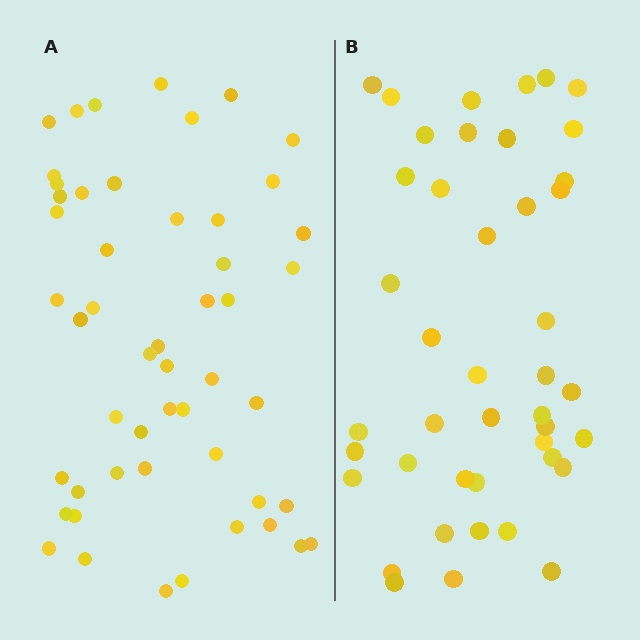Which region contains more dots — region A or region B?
Region A (the left region) has more dots.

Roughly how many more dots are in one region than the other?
Region A has roughly 8 or so more dots than region B.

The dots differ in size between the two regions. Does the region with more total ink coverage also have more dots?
No. Region B has more total ink coverage because its dots are larger, but region A actually contains more individual dots. Total area can be misleading — the number of items is what matters here.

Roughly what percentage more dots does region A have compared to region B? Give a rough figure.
About 20% more.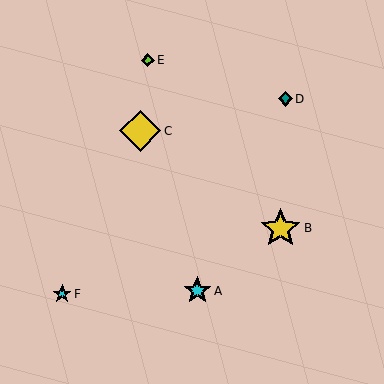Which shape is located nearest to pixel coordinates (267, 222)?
The yellow star (labeled B) at (280, 228) is nearest to that location.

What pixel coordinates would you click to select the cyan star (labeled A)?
Click at (197, 291) to select the cyan star A.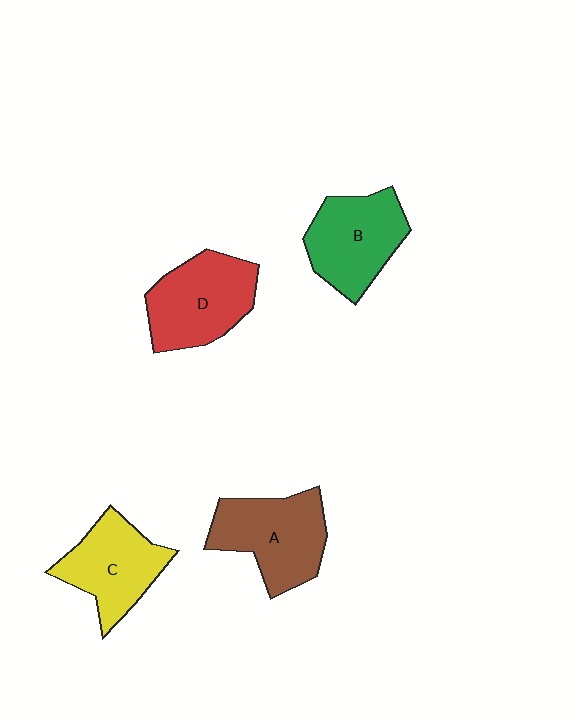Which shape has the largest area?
Shape A (brown).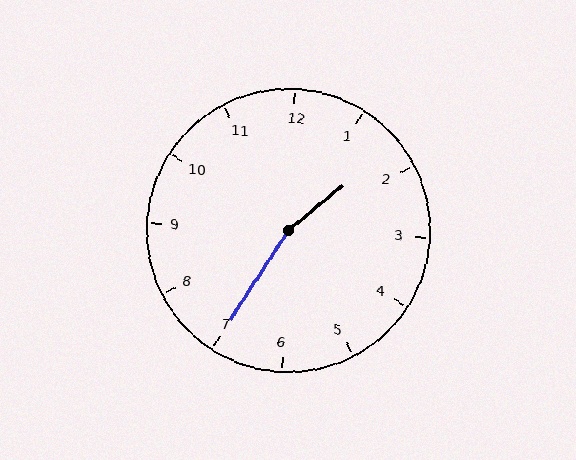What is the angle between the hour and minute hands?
Approximately 162 degrees.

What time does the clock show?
1:35.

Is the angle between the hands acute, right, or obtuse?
It is obtuse.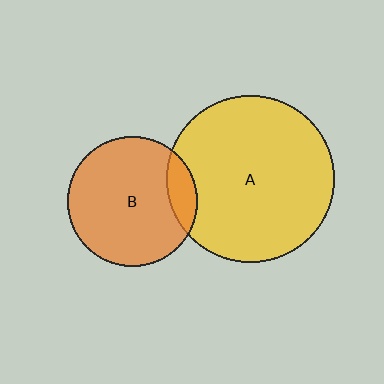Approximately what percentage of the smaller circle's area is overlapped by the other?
Approximately 15%.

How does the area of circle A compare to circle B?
Approximately 1.6 times.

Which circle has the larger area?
Circle A (yellow).